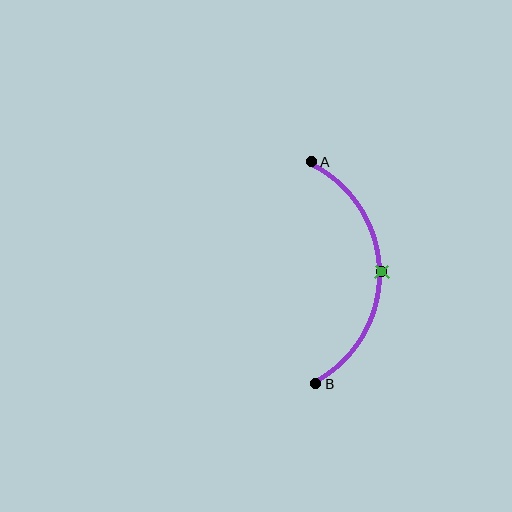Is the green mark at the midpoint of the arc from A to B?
Yes. The green mark lies on the arc at equal arc-length from both A and B — it is the arc midpoint.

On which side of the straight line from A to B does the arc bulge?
The arc bulges to the right of the straight line connecting A and B.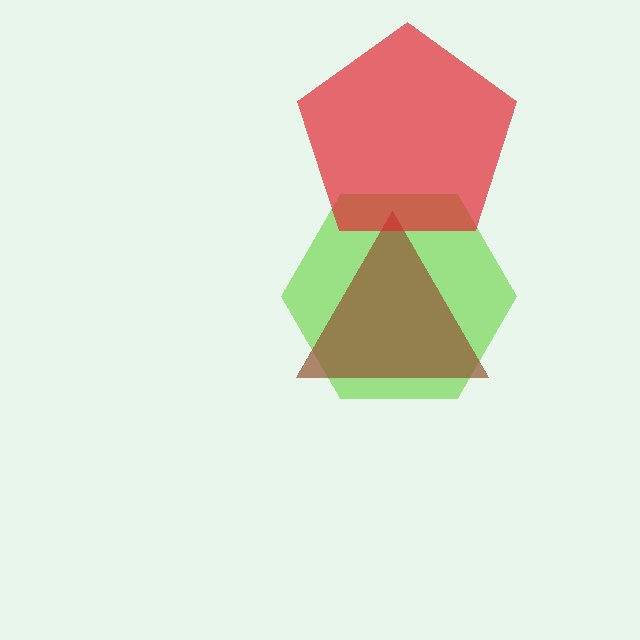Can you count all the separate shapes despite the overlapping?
Yes, there are 3 separate shapes.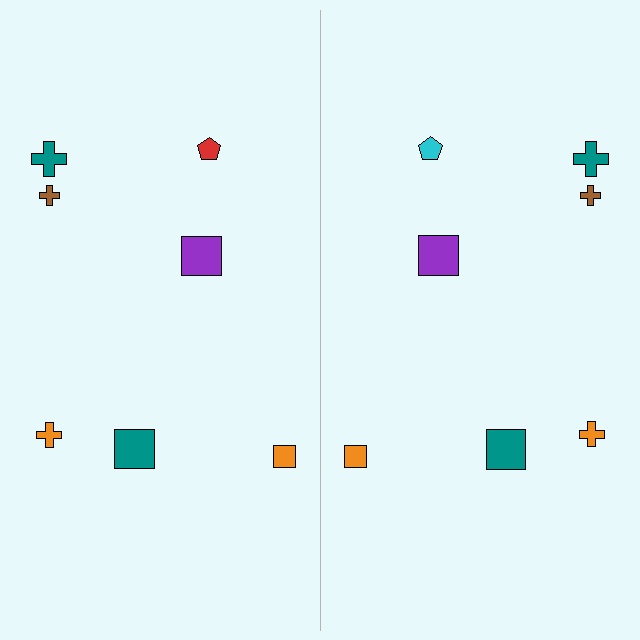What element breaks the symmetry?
The cyan pentagon on the right side breaks the symmetry — its mirror counterpart is red.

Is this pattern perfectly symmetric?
No, the pattern is not perfectly symmetric. The cyan pentagon on the right side breaks the symmetry — its mirror counterpart is red.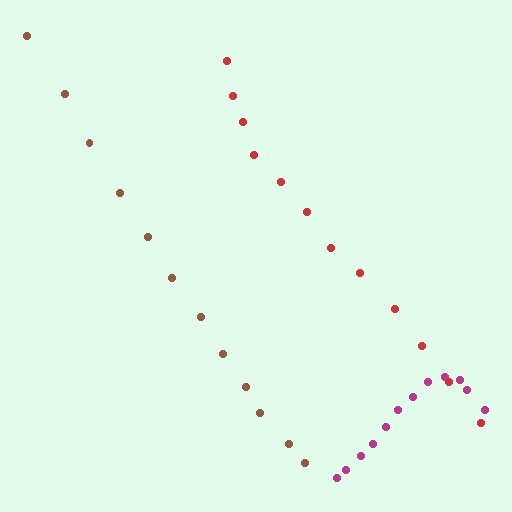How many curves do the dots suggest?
There are 3 distinct paths.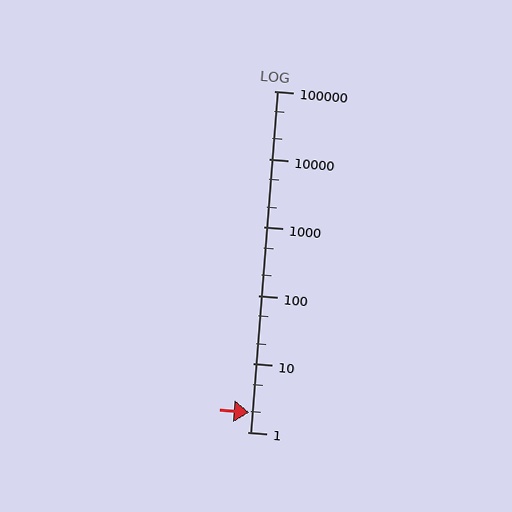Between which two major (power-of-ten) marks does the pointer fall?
The pointer is between 1 and 10.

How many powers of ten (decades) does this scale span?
The scale spans 5 decades, from 1 to 100000.